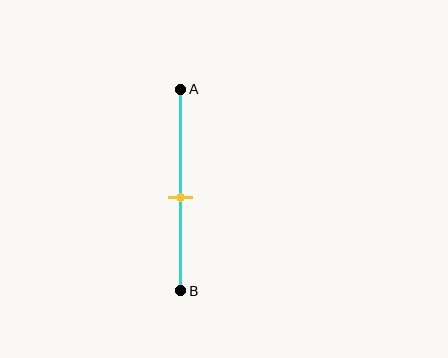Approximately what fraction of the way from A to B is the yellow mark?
The yellow mark is approximately 55% of the way from A to B.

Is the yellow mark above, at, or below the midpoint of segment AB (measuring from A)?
The yellow mark is below the midpoint of segment AB.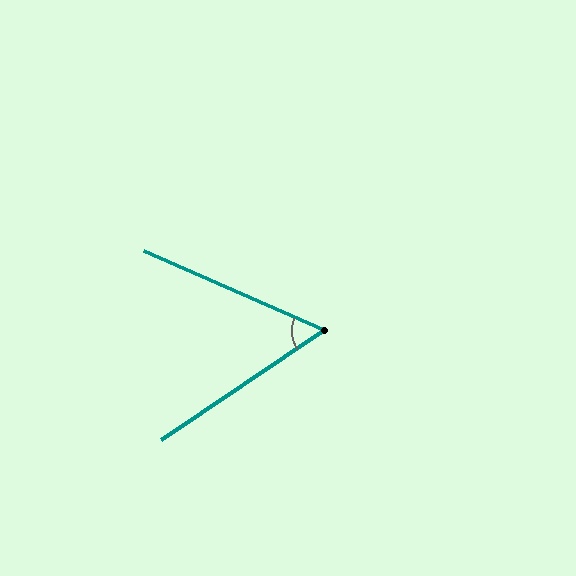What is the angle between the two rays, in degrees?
Approximately 58 degrees.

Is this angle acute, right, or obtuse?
It is acute.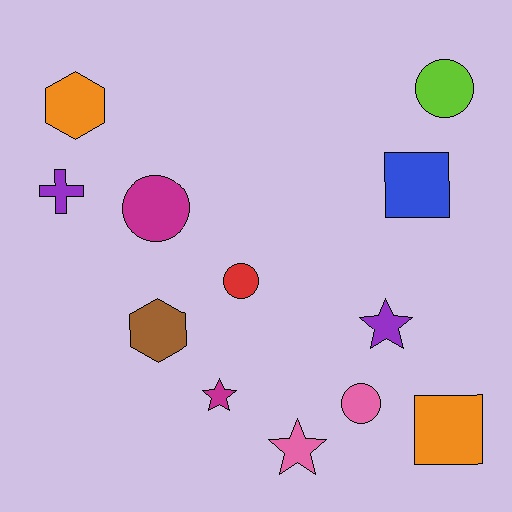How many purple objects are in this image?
There are 2 purple objects.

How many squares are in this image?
There are 2 squares.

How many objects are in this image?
There are 12 objects.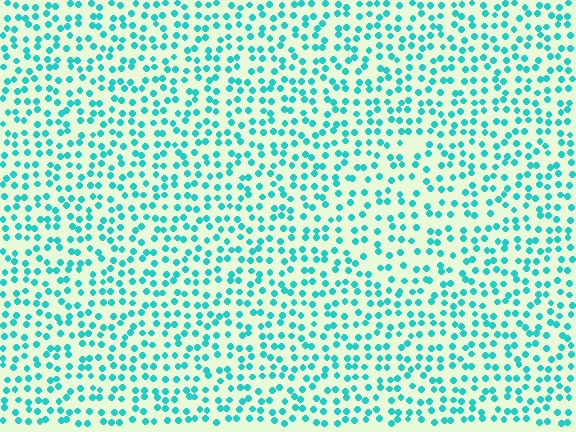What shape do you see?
I see a diamond.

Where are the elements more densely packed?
The elements are more densely packed outside the diamond boundary.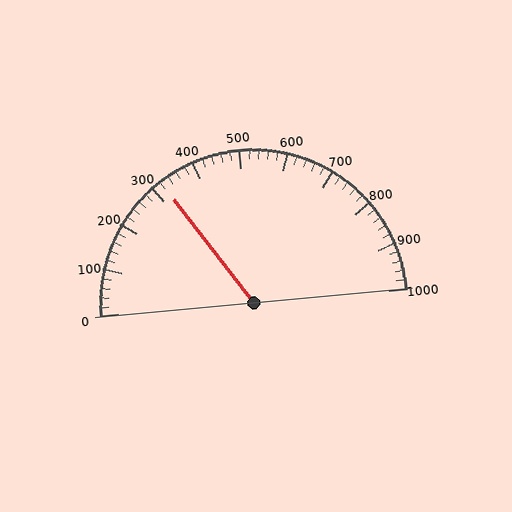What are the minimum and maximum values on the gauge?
The gauge ranges from 0 to 1000.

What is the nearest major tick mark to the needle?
The nearest major tick mark is 300.